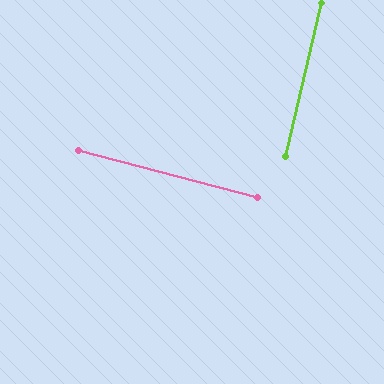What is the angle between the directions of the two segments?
Approximately 88 degrees.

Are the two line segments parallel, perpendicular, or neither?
Perpendicular — they meet at approximately 88°.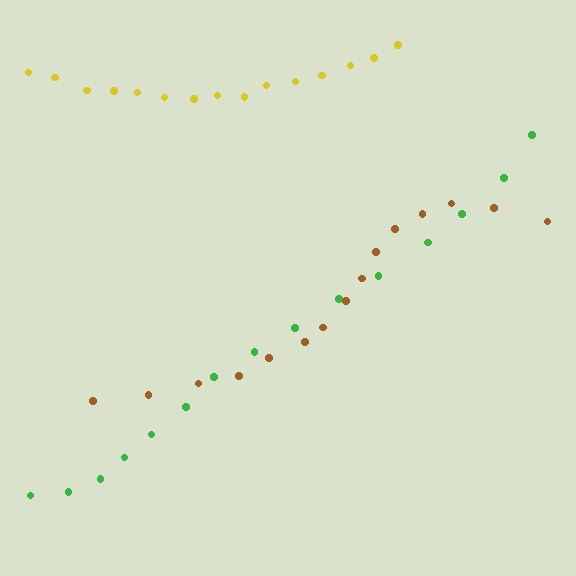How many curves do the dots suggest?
There are 3 distinct paths.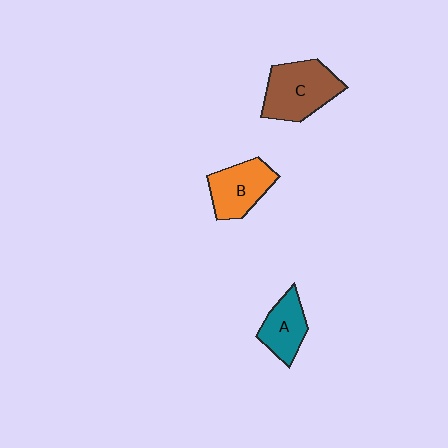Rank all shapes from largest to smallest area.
From largest to smallest: C (brown), B (orange), A (teal).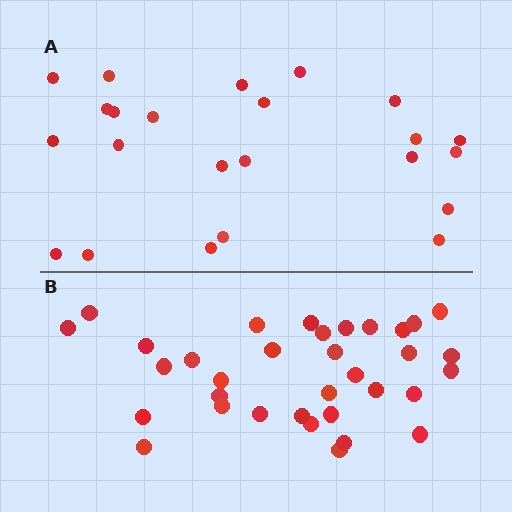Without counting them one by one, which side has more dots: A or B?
Region B (the bottom region) has more dots.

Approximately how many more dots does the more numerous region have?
Region B has roughly 12 or so more dots than region A.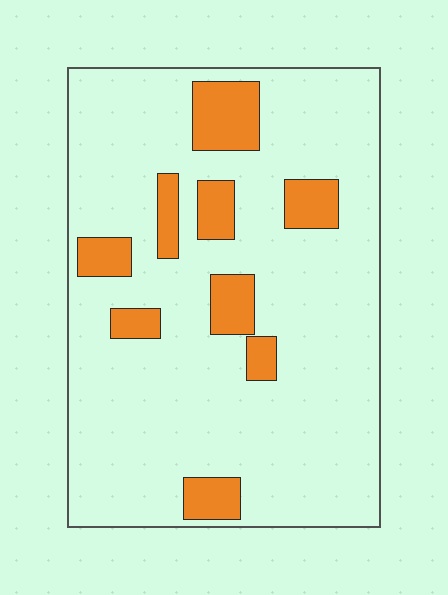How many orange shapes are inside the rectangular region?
9.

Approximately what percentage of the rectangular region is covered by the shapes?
Approximately 15%.